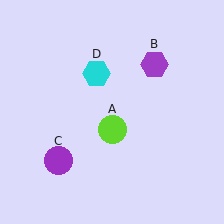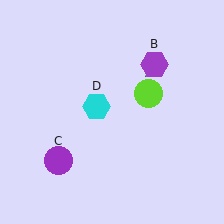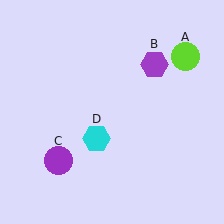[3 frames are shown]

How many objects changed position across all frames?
2 objects changed position: lime circle (object A), cyan hexagon (object D).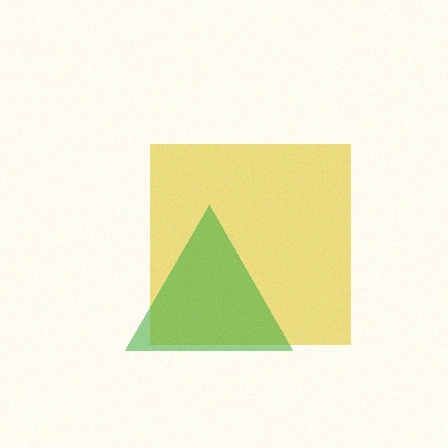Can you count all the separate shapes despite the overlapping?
Yes, there are 2 separate shapes.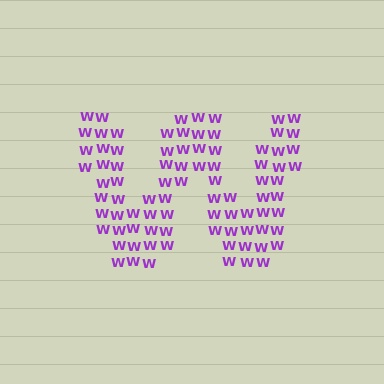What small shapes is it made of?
It is made of small letter W's.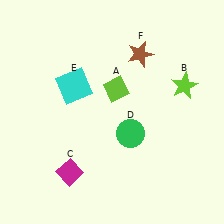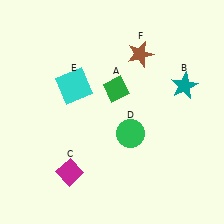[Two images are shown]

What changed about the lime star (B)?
In Image 1, B is lime. In Image 2, it changed to teal.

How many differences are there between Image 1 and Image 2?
There are 2 differences between the two images.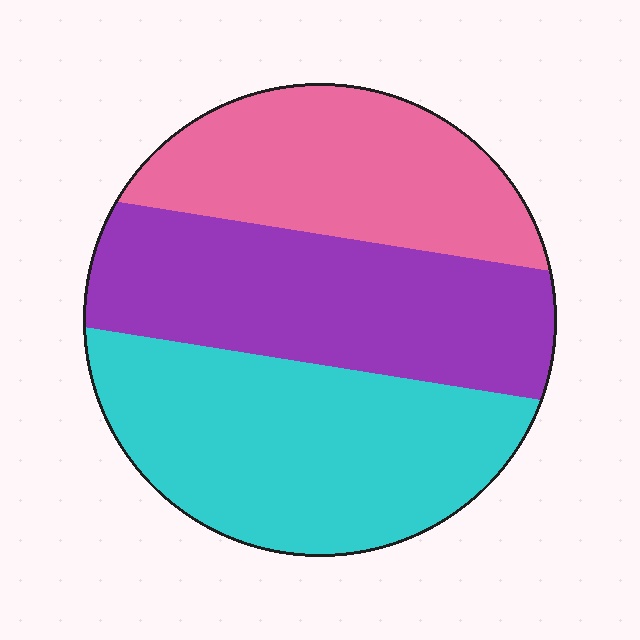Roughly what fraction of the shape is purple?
Purple covers 34% of the shape.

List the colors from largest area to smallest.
From largest to smallest: cyan, purple, pink.